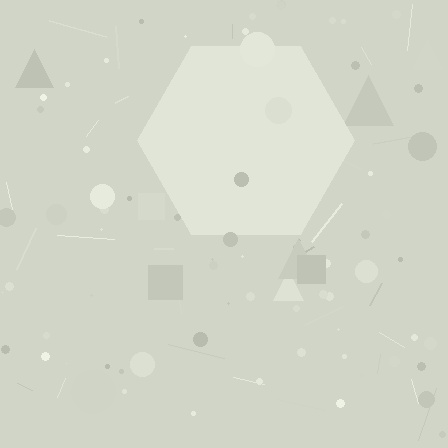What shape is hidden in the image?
A hexagon is hidden in the image.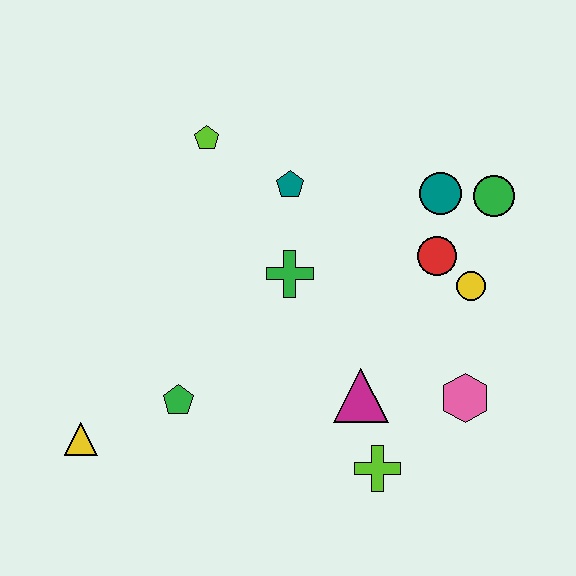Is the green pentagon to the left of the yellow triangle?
No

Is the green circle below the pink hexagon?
No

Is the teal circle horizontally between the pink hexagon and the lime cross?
Yes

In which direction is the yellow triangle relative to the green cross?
The yellow triangle is to the left of the green cross.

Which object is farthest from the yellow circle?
The yellow triangle is farthest from the yellow circle.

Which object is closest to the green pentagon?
The yellow triangle is closest to the green pentagon.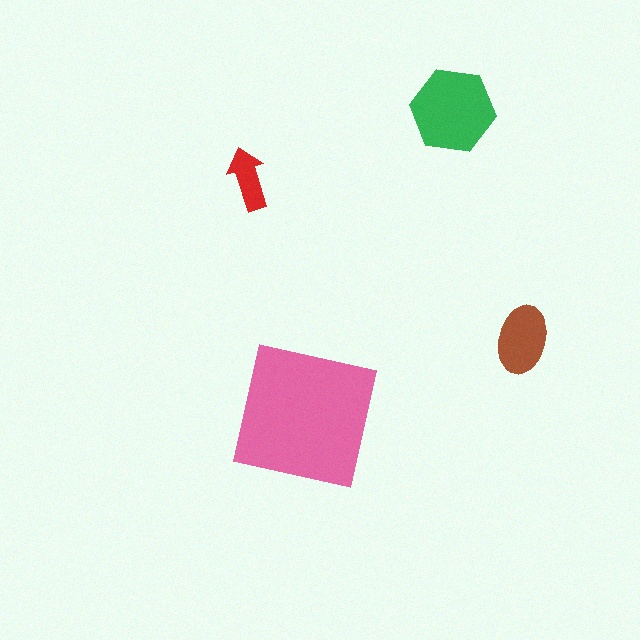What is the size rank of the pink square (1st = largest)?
1st.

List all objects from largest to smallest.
The pink square, the green hexagon, the brown ellipse, the red arrow.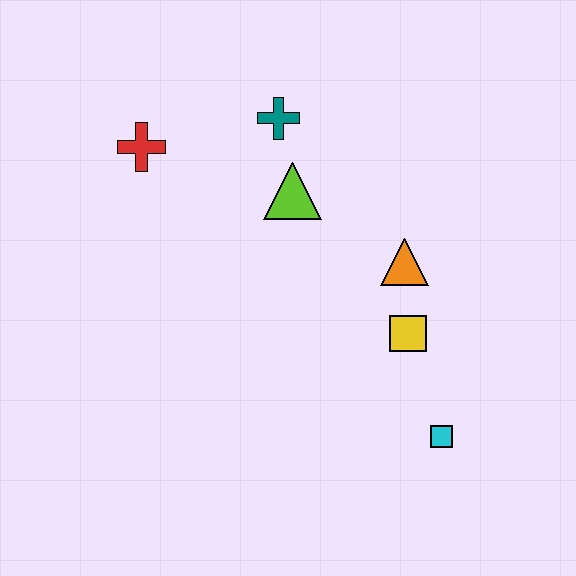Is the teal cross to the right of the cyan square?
No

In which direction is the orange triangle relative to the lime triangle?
The orange triangle is to the right of the lime triangle.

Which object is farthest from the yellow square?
The red cross is farthest from the yellow square.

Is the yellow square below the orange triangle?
Yes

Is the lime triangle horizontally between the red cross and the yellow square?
Yes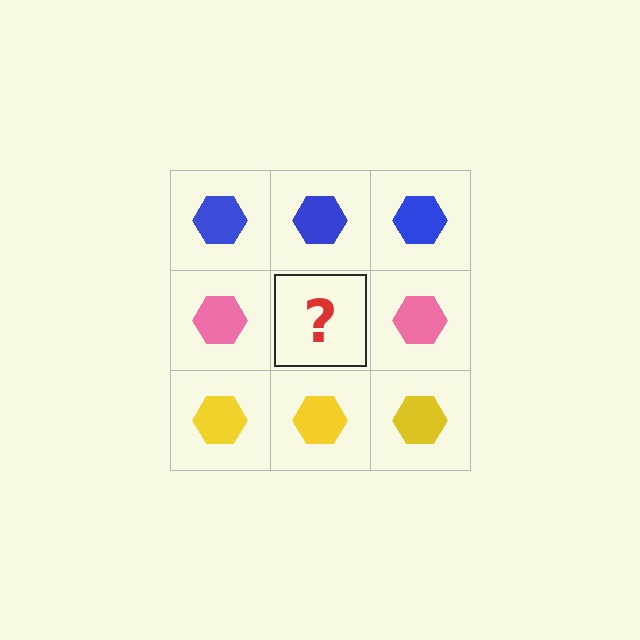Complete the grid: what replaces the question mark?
The question mark should be replaced with a pink hexagon.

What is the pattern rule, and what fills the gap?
The rule is that each row has a consistent color. The gap should be filled with a pink hexagon.